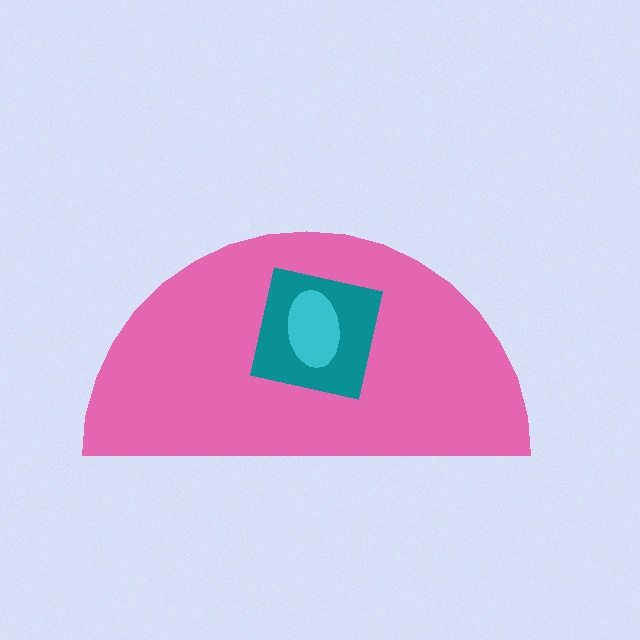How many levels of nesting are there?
3.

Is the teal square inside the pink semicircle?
Yes.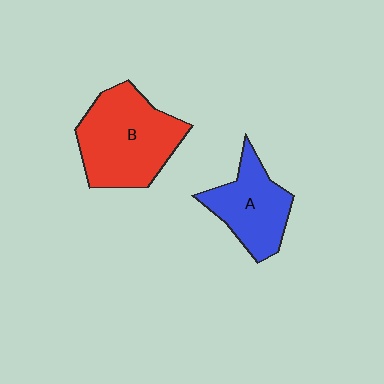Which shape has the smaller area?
Shape A (blue).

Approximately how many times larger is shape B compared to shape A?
Approximately 1.5 times.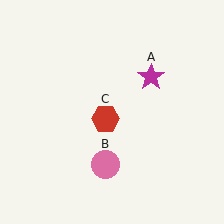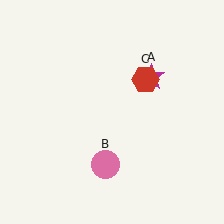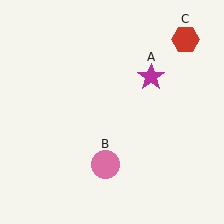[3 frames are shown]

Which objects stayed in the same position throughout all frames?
Magenta star (object A) and pink circle (object B) remained stationary.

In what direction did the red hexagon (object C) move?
The red hexagon (object C) moved up and to the right.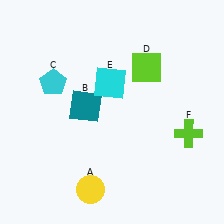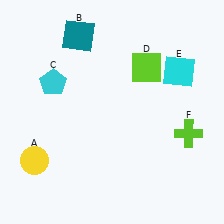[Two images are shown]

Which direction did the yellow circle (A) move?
The yellow circle (A) moved left.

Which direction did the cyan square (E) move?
The cyan square (E) moved right.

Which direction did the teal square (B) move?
The teal square (B) moved up.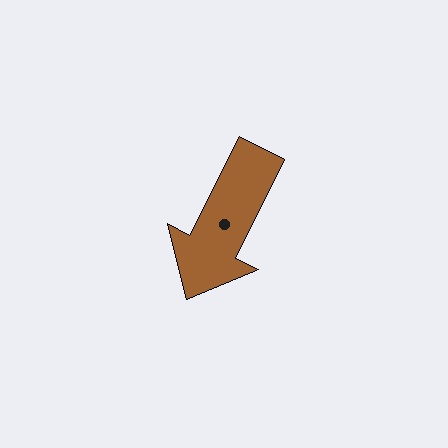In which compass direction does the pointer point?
Southwest.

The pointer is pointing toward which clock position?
Roughly 7 o'clock.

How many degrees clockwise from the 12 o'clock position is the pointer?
Approximately 207 degrees.